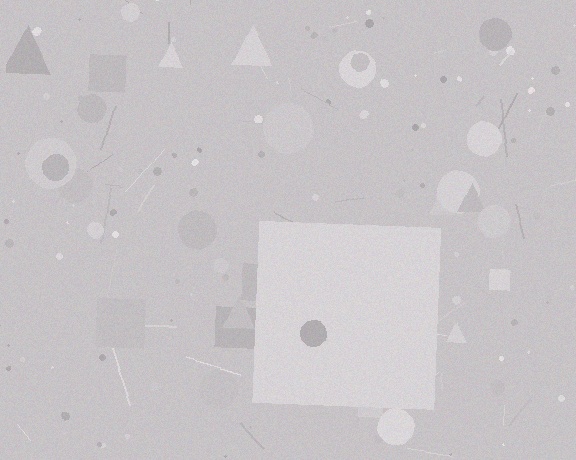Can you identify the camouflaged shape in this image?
The camouflaged shape is a square.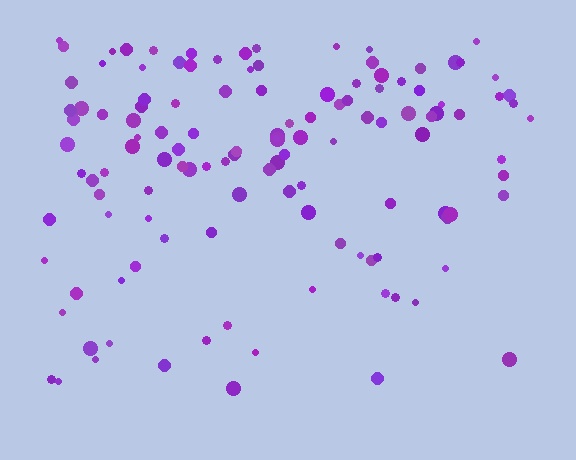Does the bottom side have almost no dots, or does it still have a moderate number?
Still a moderate number, just noticeably fewer than the top.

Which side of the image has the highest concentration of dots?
The top.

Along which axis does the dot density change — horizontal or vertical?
Vertical.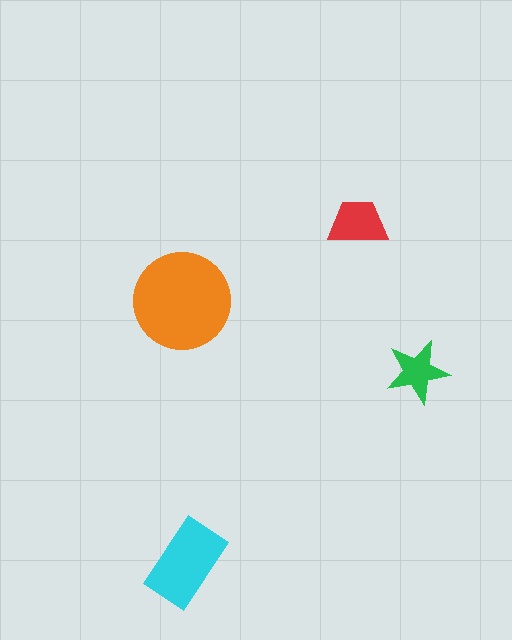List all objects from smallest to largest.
The green star, the red trapezoid, the cyan rectangle, the orange circle.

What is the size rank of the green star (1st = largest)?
4th.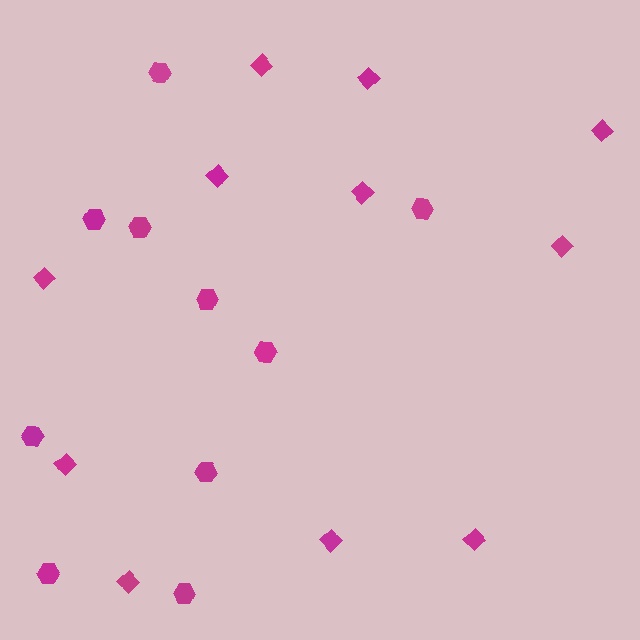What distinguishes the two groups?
There are 2 groups: one group of hexagons (10) and one group of diamonds (11).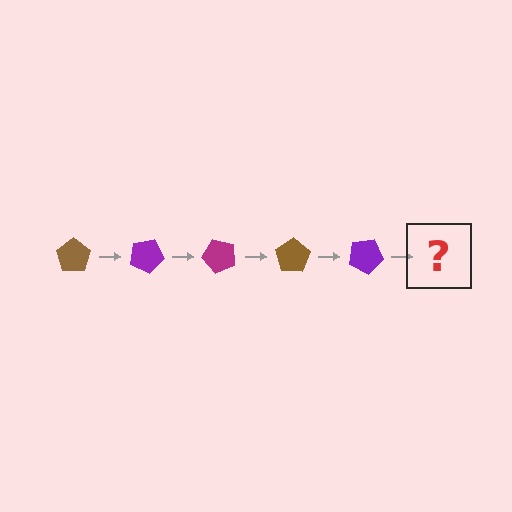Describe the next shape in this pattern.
It should be a magenta pentagon, rotated 125 degrees from the start.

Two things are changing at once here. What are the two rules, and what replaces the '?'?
The two rules are that it rotates 25 degrees each step and the color cycles through brown, purple, and magenta. The '?' should be a magenta pentagon, rotated 125 degrees from the start.